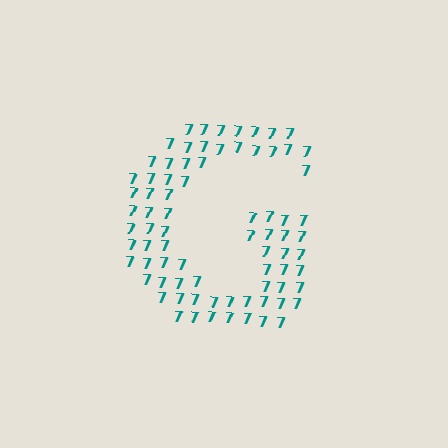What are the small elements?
The small elements are digit 7's.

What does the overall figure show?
The overall figure shows the letter G.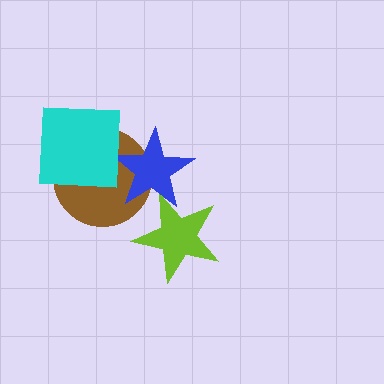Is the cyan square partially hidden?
No, no other shape covers it.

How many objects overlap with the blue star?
2 objects overlap with the blue star.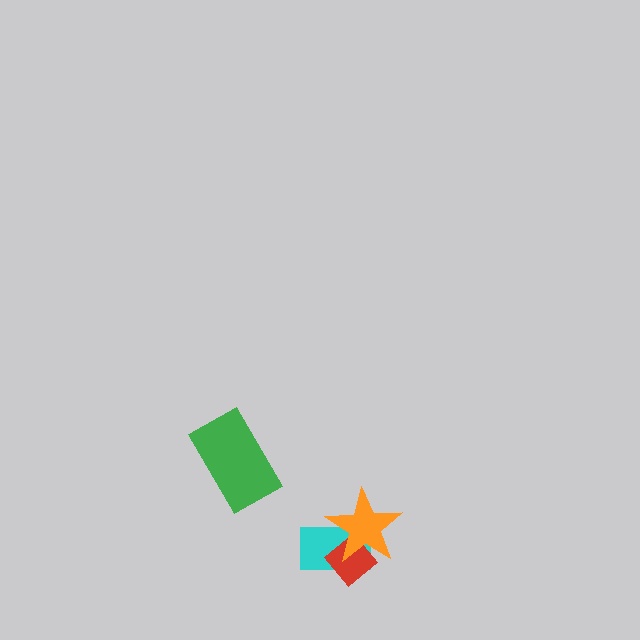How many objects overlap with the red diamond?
2 objects overlap with the red diamond.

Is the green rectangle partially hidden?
No, no other shape covers it.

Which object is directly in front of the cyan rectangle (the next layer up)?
The red diamond is directly in front of the cyan rectangle.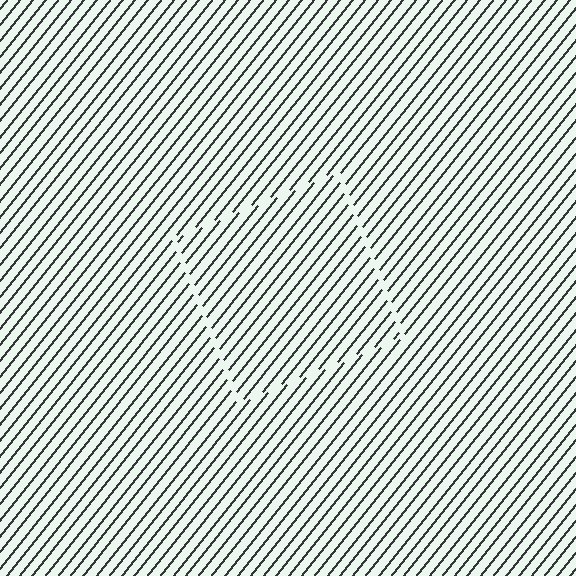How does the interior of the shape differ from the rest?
The interior of the shape contains the same grating, shifted by half a period — the contour is defined by the phase discontinuity where line-ends from the inner and outer gratings abut.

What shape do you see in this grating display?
An illusory square. The interior of the shape contains the same grating, shifted by half a period — the contour is defined by the phase discontinuity where line-ends from the inner and outer gratings abut.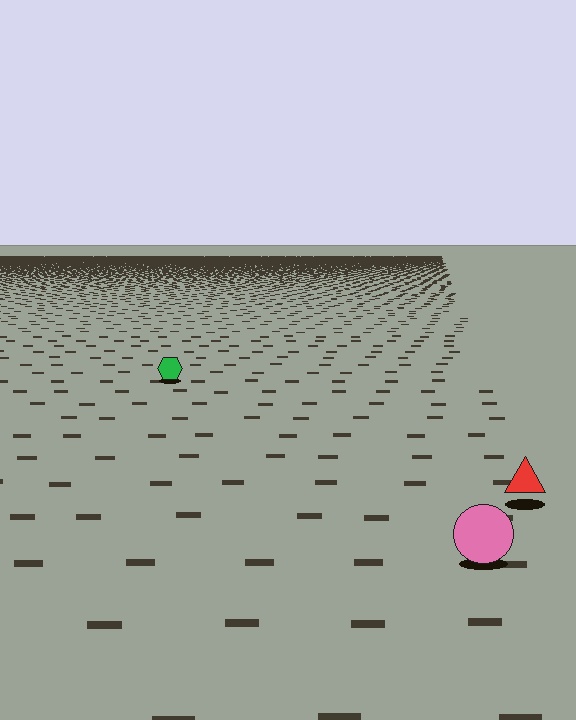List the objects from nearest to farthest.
From nearest to farthest: the pink circle, the red triangle, the green hexagon.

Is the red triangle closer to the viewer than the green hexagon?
Yes. The red triangle is closer — you can tell from the texture gradient: the ground texture is coarser near it.